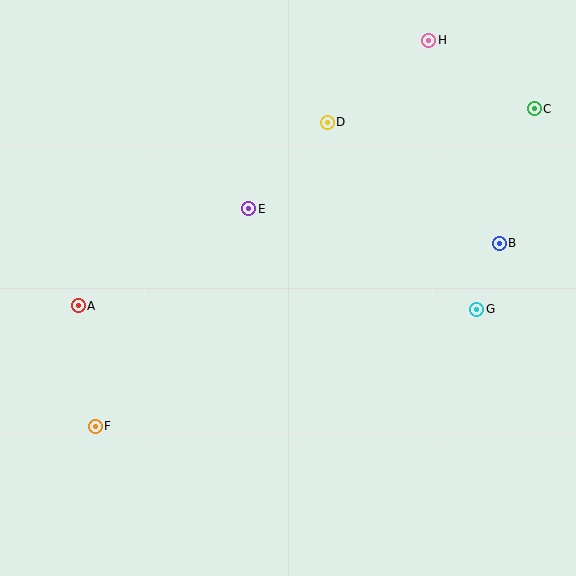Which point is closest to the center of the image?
Point E at (249, 209) is closest to the center.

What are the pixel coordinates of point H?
Point H is at (429, 40).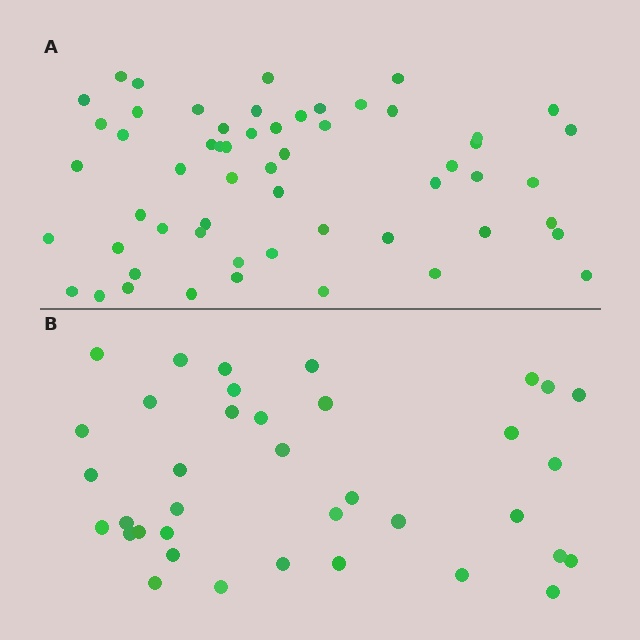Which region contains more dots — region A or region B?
Region A (the top region) has more dots.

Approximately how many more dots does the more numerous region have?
Region A has approximately 20 more dots than region B.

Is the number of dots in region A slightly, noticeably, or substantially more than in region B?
Region A has substantially more. The ratio is roughly 1.5 to 1.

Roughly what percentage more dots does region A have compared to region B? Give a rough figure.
About 55% more.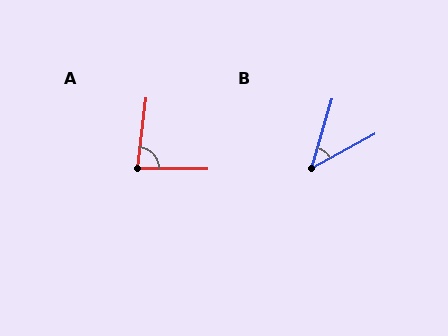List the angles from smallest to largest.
B (45°), A (84°).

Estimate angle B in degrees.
Approximately 45 degrees.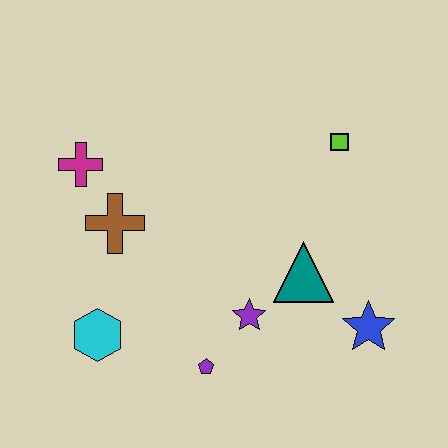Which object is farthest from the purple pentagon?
The lime square is farthest from the purple pentagon.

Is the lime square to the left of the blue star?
Yes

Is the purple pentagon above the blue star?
No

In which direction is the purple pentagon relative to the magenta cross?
The purple pentagon is below the magenta cross.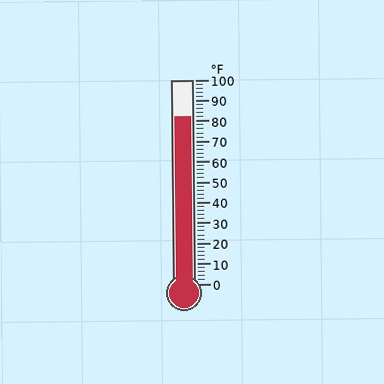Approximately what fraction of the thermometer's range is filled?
The thermometer is filled to approximately 80% of its range.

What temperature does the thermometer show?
The thermometer shows approximately 82°F.